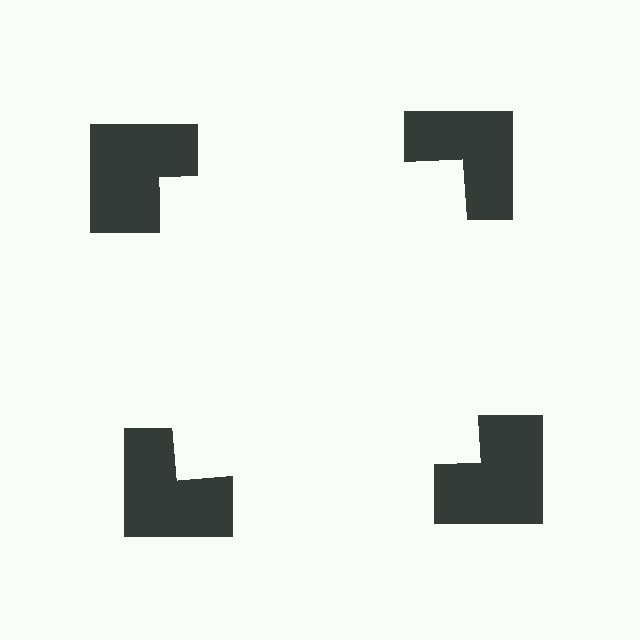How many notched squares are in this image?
There are 4 — one at each vertex of the illusory square.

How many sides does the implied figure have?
4 sides.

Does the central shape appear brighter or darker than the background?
It typically appears slightly brighter than the background, even though no actual brightness change is drawn.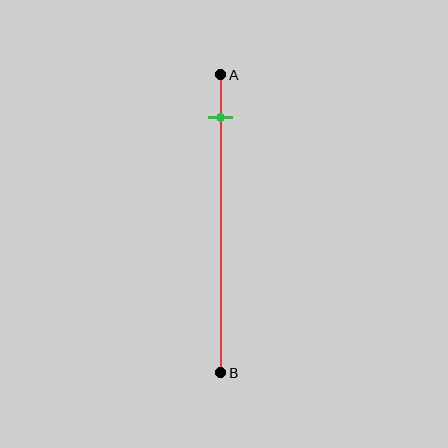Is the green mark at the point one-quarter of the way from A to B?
No, the mark is at about 15% from A, not at the 25% one-quarter point.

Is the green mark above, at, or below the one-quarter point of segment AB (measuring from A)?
The green mark is above the one-quarter point of segment AB.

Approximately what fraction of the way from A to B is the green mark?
The green mark is approximately 15% of the way from A to B.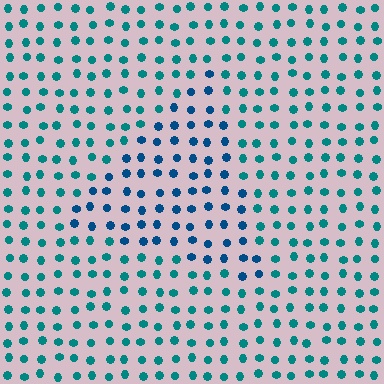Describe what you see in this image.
The image is filled with small teal elements in a uniform arrangement. A triangle-shaped region is visible where the elements are tinted to a slightly different hue, forming a subtle color boundary.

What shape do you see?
I see a triangle.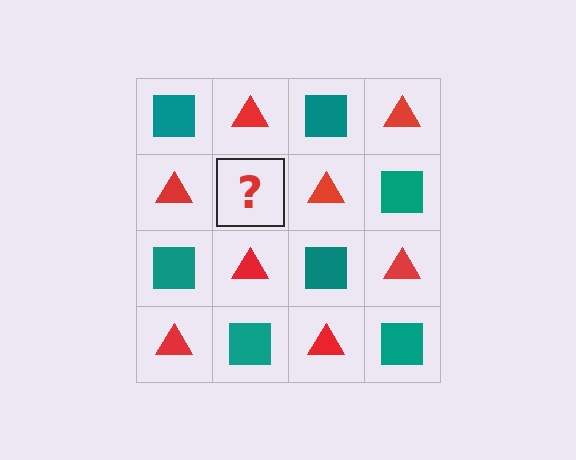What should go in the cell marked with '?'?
The missing cell should contain a teal square.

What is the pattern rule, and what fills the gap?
The rule is that it alternates teal square and red triangle in a checkerboard pattern. The gap should be filled with a teal square.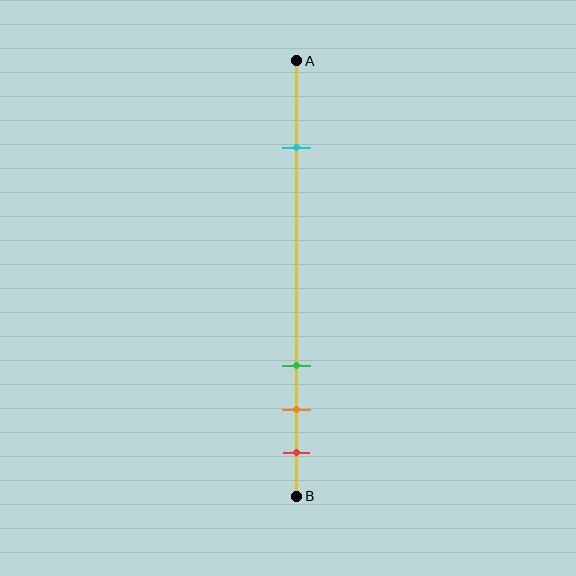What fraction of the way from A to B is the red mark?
The red mark is approximately 90% (0.9) of the way from A to B.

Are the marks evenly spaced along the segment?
No, the marks are not evenly spaced.